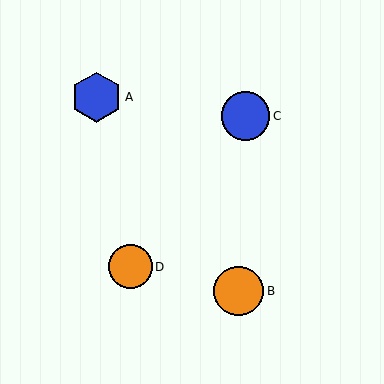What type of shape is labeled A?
Shape A is a blue hexagon.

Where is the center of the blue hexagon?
The center of the blue hexagon is at (96, 97).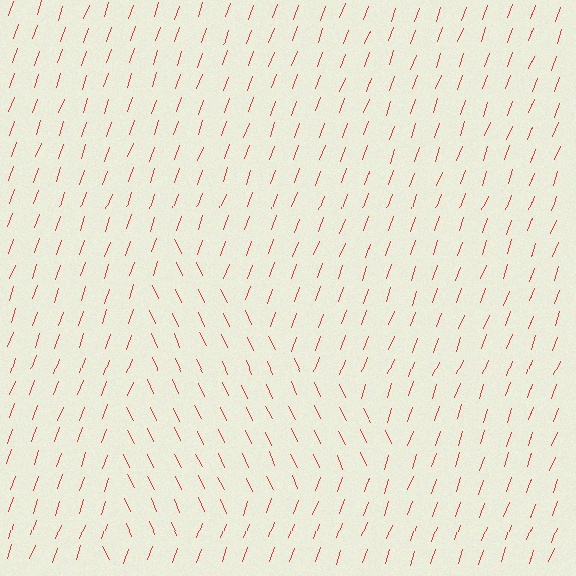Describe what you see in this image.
The image is filled with small red line segments. A triangle region in the image has lines oriented differently from the surrounding lines, creating a visible texture boundary.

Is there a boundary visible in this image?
Yes, there is a texture boundary formed by a change in line orientation.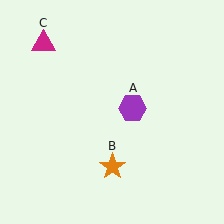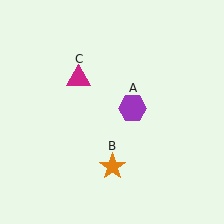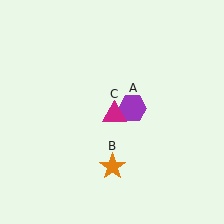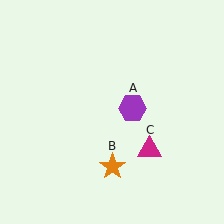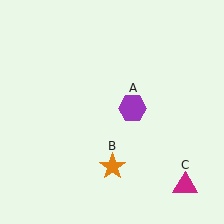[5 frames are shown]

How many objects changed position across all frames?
1 object changed position: magenta triangle (object C).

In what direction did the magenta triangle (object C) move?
The magenta triangle (object C) moved down and to the right.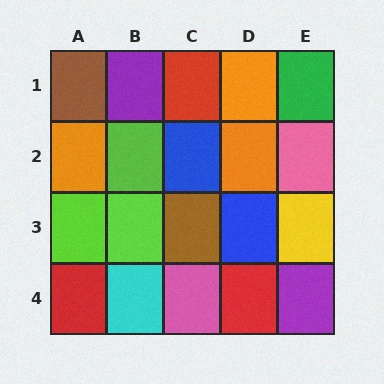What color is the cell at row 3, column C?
Brown.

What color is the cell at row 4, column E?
Purple.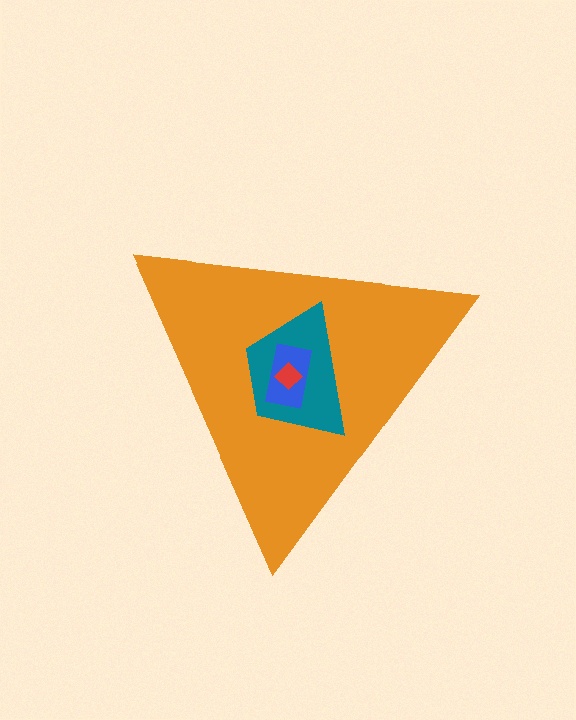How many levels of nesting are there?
4.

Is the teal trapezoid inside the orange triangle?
Yes.